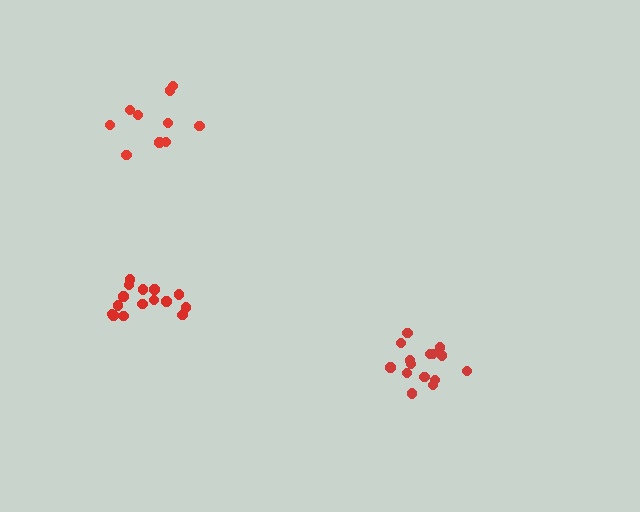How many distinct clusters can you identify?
There are 3 distinct clusters.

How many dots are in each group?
Group 1: 15 dots, Group 2: 15 dots, Group 3: 10 dots (40 total).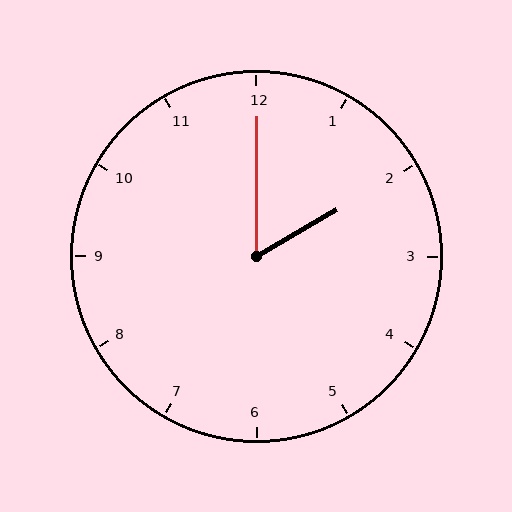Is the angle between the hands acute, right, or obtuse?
It is acute.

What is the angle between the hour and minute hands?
Approximately 60 degrees.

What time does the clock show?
2:00.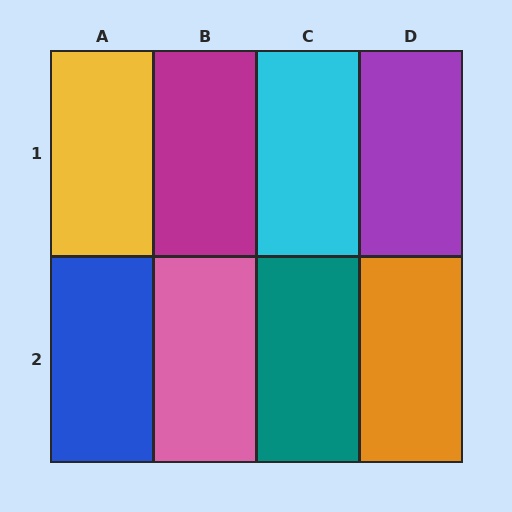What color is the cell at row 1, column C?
Cyan.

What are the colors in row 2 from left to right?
Blue, pink, teal, orange.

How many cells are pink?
1 cell is pink.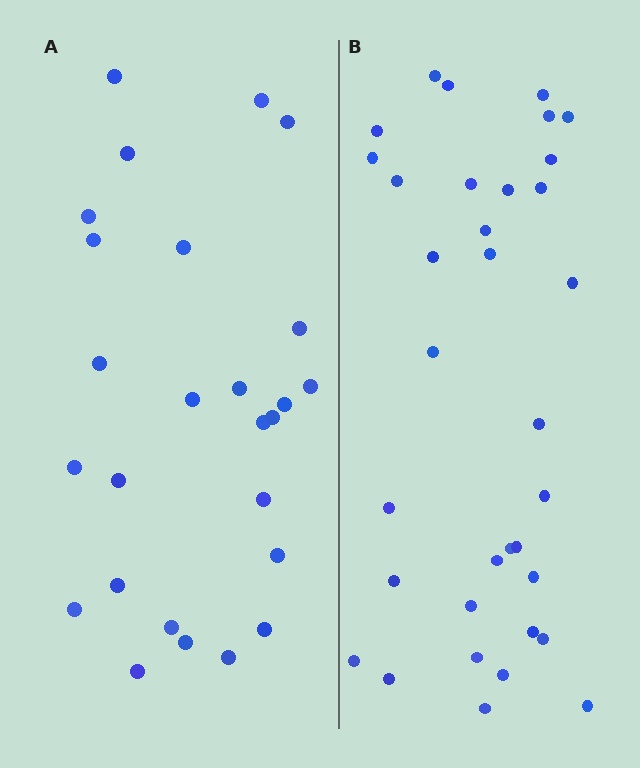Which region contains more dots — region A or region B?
Region B (the right region) has more dots.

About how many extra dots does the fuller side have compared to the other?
Region B has roughly 8 or so more dots than region A.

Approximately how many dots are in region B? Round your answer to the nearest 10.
About 30 dots. (The exact count is 34, which rounds to 30.)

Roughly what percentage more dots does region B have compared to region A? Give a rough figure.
About 30% more.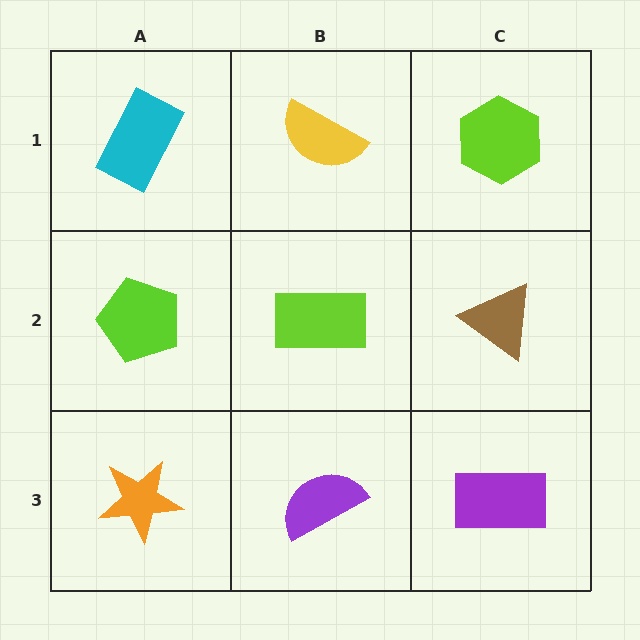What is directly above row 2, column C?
A lime hexagon.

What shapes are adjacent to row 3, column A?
A lime pentagon (row 2, column A), a purple semicircle (row 3, column B).